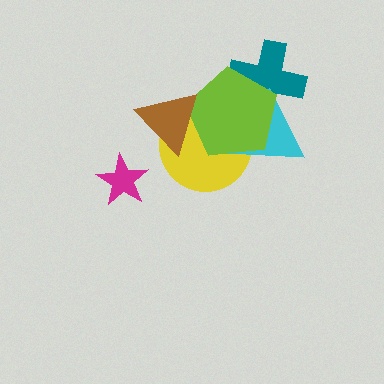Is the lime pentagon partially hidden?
Yes, it is partially covered by another shape.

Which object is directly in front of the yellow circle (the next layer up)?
The cyan triangle is directly in front of the yellow circle.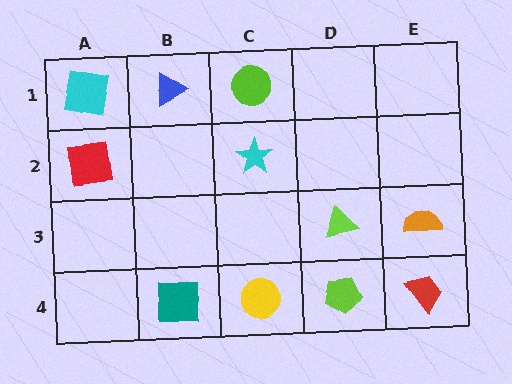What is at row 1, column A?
A cyan square.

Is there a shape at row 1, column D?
No, that cell is empty.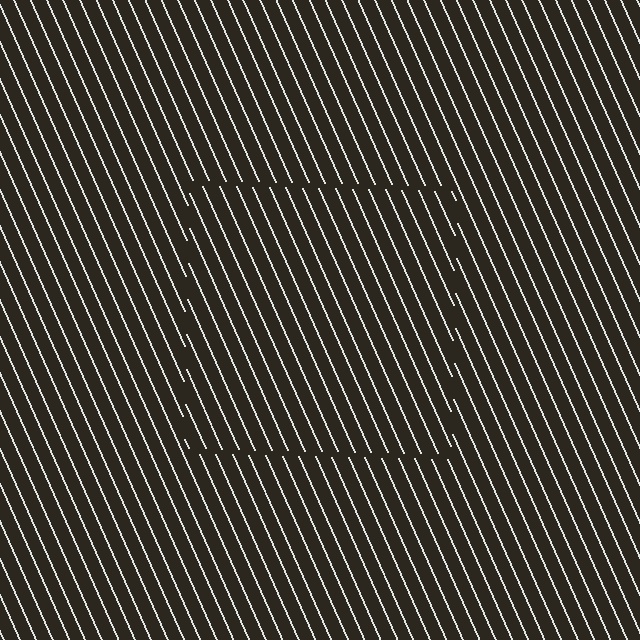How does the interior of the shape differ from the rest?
The interior of the shape contains the same grating, shifted by half a period — the contour is defined by the phase discontinuity where line-ends from the inner and outer gratings abut.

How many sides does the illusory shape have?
4 sides — the line-ends trace a square.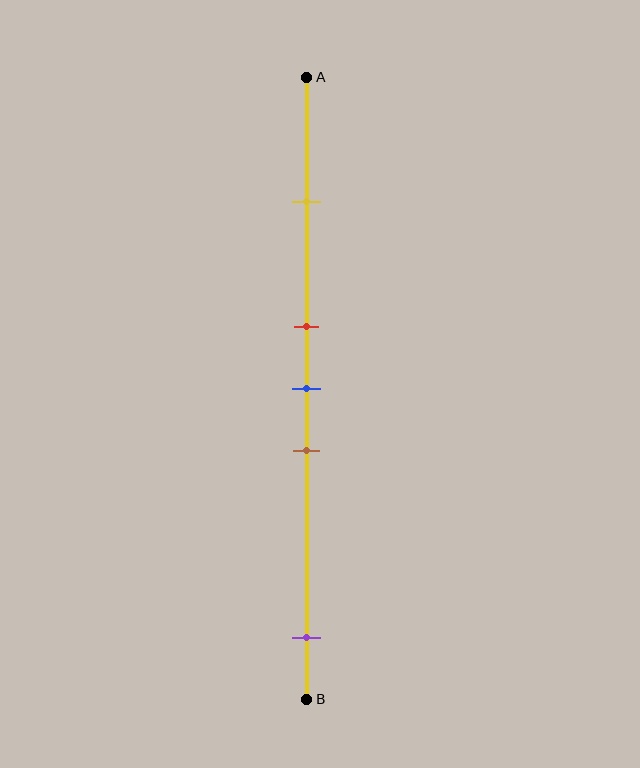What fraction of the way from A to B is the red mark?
The red mark is approximately 40% (0.4) of the way from A to B.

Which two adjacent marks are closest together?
The red and blue marks are the closest adjacent pair.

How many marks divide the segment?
There are 5 marks dividing the segment.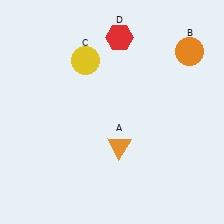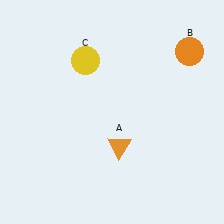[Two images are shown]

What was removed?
The red hexagon (D) was removed in Image 2.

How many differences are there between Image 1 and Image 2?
There is 1 difference between the two images.